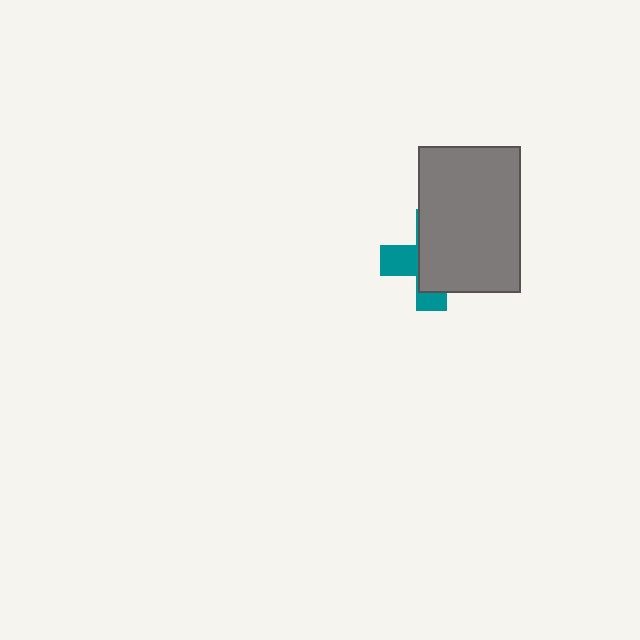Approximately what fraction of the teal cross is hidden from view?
Roughly 66% of the teal cross is hidden behind the gray rectangle.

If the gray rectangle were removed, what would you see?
You would see the complete teal cross.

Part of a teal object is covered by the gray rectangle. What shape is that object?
It is a cross.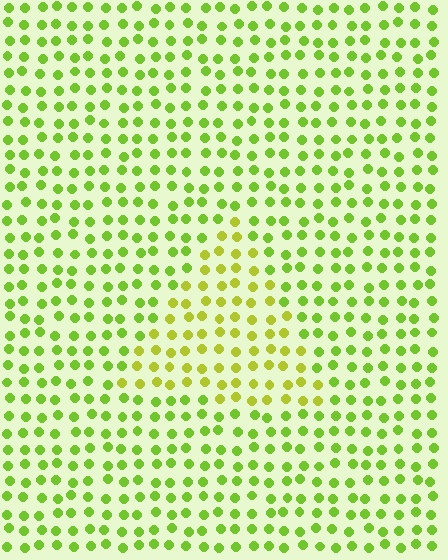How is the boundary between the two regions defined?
The boundary is defined purely by a slight shift in hue (about 24 degrees). Spacing, size, and orientation are identical on both sides.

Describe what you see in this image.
The image is filled with small lime elements in a uniform arrangement. A triangle-shaped region is visible where the elements are tinted to a slightly different hue, forming a subtle color boundary.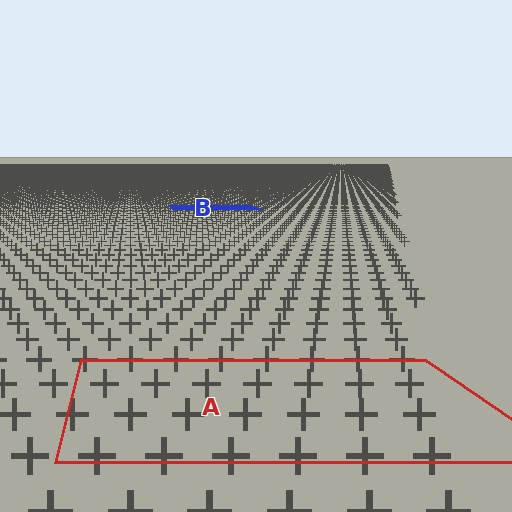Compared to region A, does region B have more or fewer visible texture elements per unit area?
Region B has more texture elements per unit area — they are packed more densely because it is farther away.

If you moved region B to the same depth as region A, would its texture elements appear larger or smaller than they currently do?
They would appear larger. At a closer depth, the same texture elements are projected at a bigger on-screen size.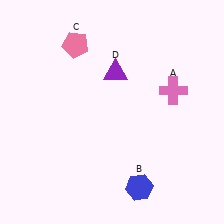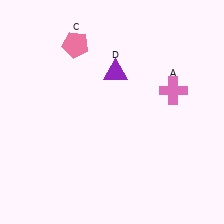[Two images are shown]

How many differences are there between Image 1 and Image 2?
There is 1 difference between the two images.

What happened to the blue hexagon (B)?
The blue hexagon (B) was removed in Image 2. It was in the bottom-right area of Image 1.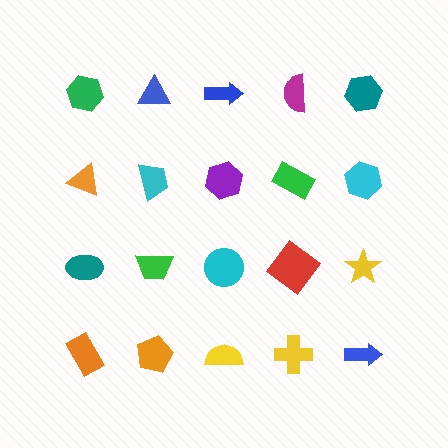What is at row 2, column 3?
A purple hexagon.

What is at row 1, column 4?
A magenta semicircle.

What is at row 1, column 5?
A teal hexagon.